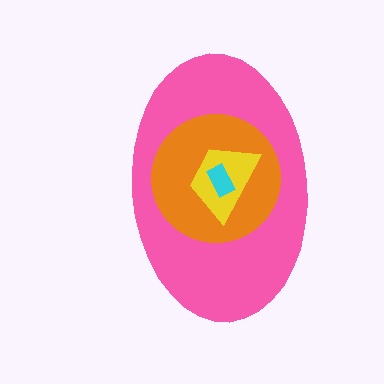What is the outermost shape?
The pink ellipse.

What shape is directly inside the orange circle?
The yellow trapezoid.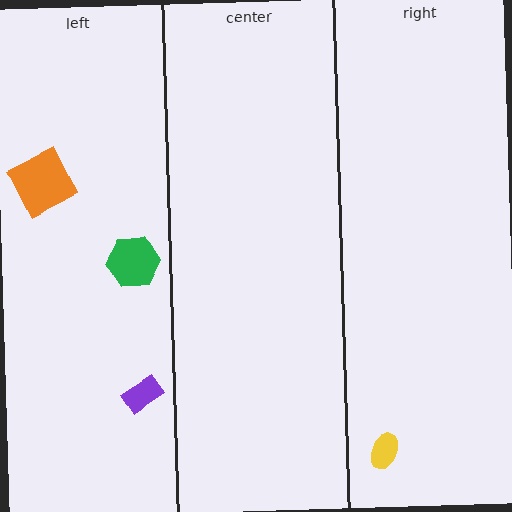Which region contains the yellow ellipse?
The right region.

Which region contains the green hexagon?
The left region.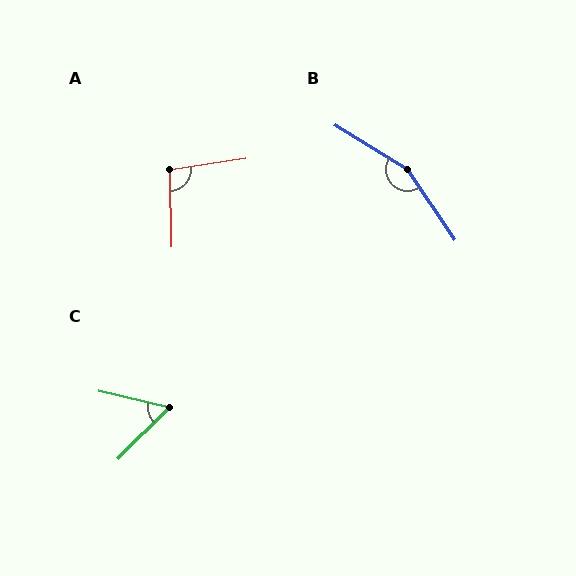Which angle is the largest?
B, at approximately 156 degrees.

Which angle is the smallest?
C, at approximately 59 degrees.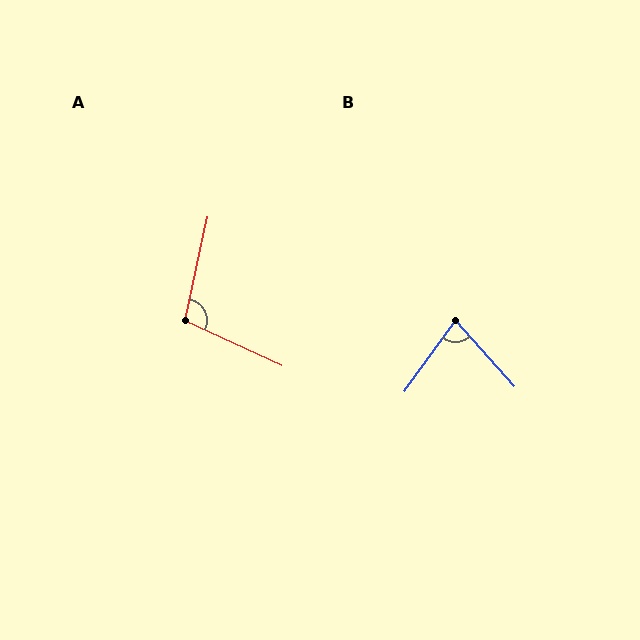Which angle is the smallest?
B, at approximately 78 degrees.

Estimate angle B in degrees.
Approximately 78 degrees.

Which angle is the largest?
A, at approximately 102 degrees.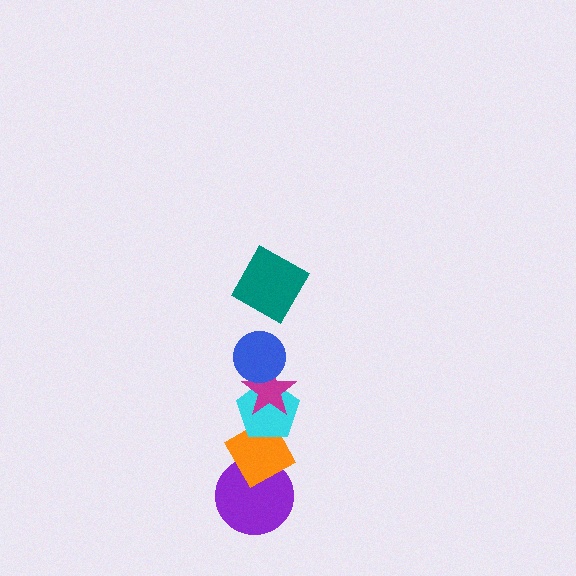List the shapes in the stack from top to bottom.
From top to bottom: the teal square, the blue circle, the magenta star, the cyan pentagon, the orange diamond, the purple circle.